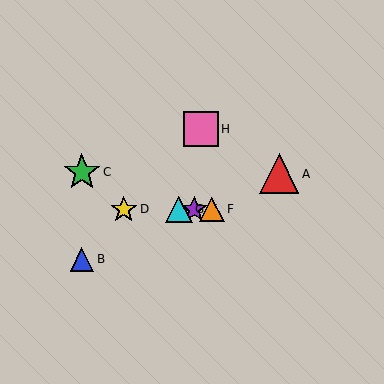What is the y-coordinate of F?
Object F is at y≈209.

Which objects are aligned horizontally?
Objects D, E, F, G are aligned horizontally.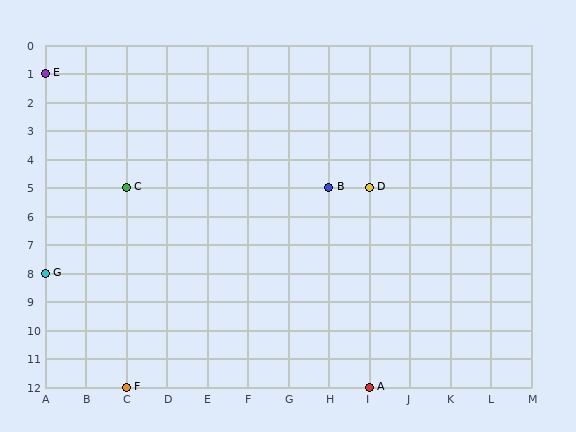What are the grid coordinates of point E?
Point E is at grid coordinates (A, 1).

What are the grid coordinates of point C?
Point C is at grid coordinates (C, 5).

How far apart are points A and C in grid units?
Points A and C are 6 columns and 7 rows apart (about 9.2 grid units diagonally).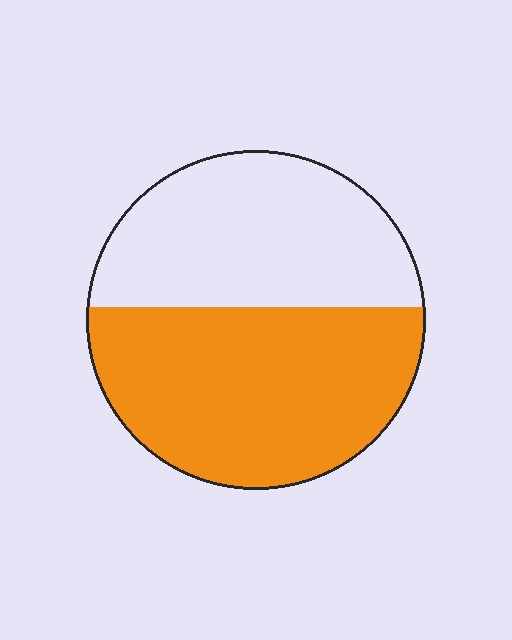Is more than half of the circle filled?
Yes.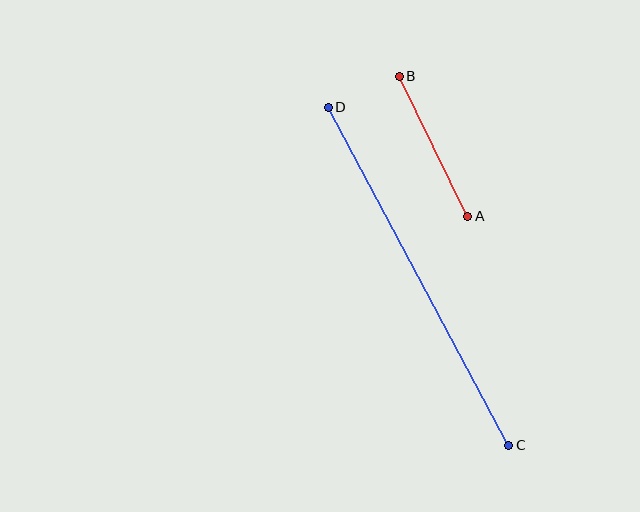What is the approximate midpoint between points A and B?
The midpoint is at approximately (434, 146) pixels.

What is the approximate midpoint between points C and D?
The midpoint is at approximately (419, 276) pixels.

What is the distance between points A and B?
The distance is approximately 156 pixels.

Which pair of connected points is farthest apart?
Points C and D are farthest apart.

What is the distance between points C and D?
The distance is approximately 383 pixels.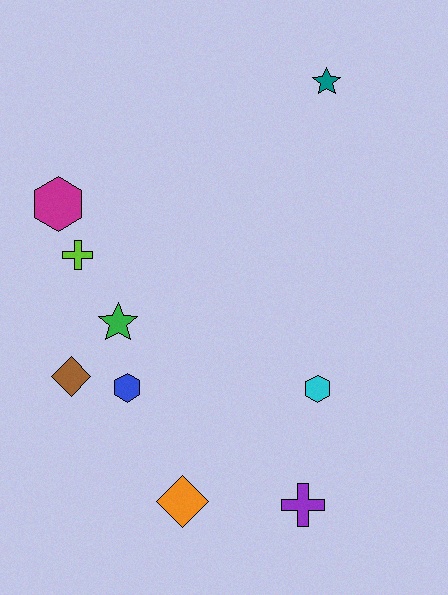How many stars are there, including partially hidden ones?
There are 2 stars.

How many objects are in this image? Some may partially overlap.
There are 9 objects.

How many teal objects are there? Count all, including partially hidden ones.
There is 1 teal object.